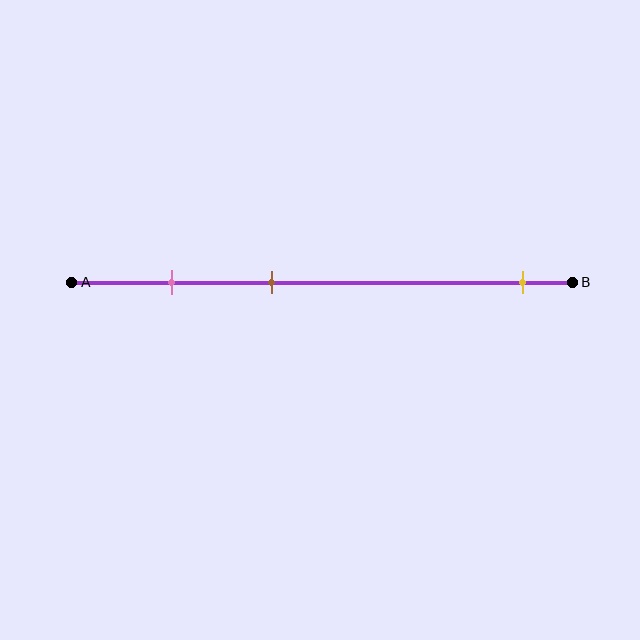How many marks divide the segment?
There are 3 marks dividing the segment.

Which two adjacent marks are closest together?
The pink and brown marks are the closest adjacent pair.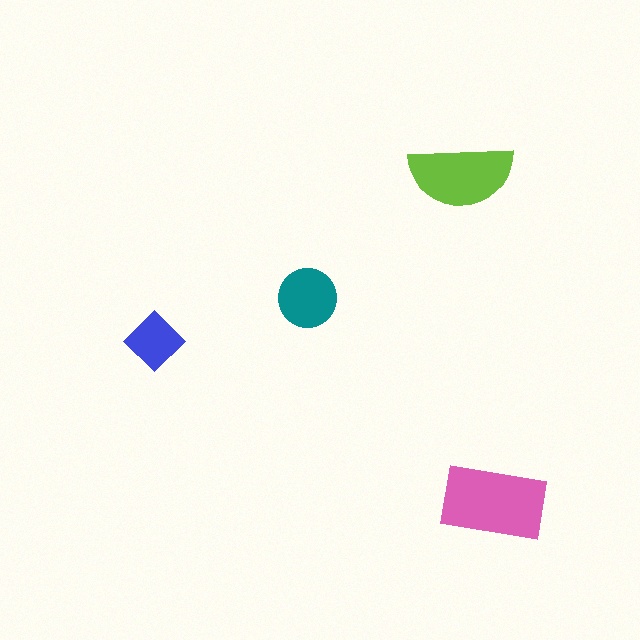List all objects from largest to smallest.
The pink rectangle, the lime semicircle, the teal circle, the blue diamond.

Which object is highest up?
The lime semicircle is topmost.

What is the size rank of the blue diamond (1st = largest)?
4th.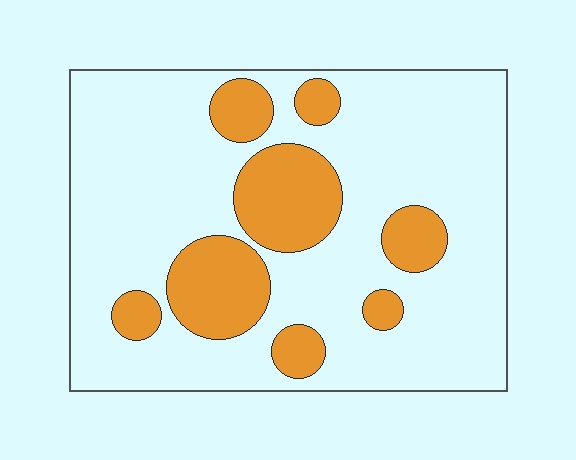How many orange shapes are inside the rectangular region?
8.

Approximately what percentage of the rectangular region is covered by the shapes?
Approximately 25%.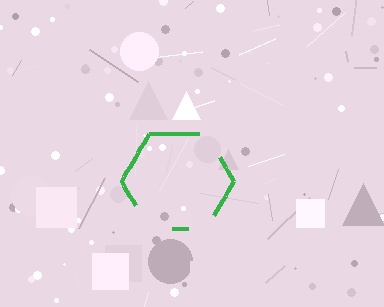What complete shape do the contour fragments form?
The contour fragments form a hexagon.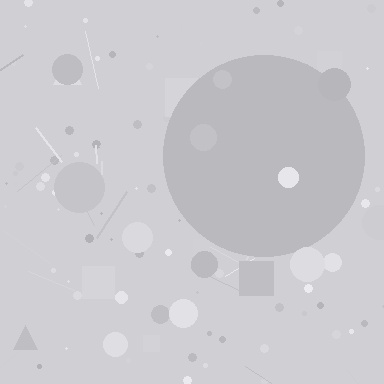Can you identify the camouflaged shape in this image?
The camouflaged shape is a circle.